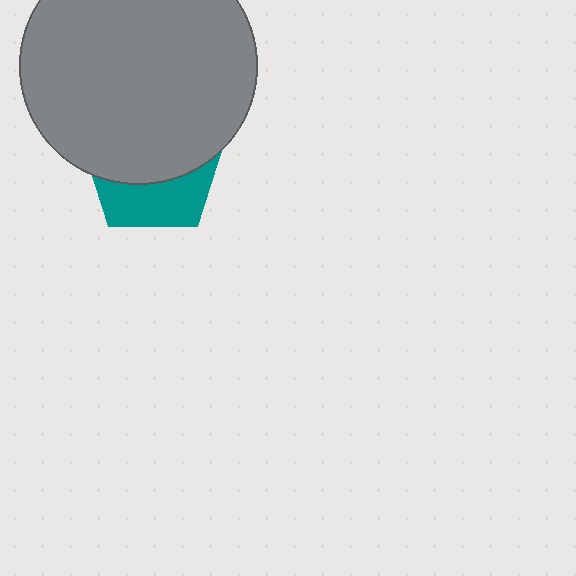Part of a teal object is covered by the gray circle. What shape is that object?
It is a pentagon.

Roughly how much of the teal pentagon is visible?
A small part of it is visible (roughly 38%).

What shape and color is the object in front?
The object in front is a gray circle.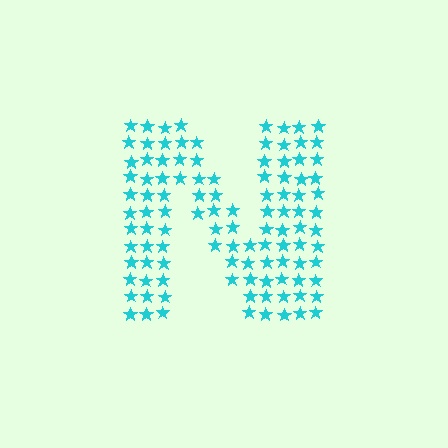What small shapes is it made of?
It is made of small stars.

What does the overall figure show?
The overall figure shows the letter N.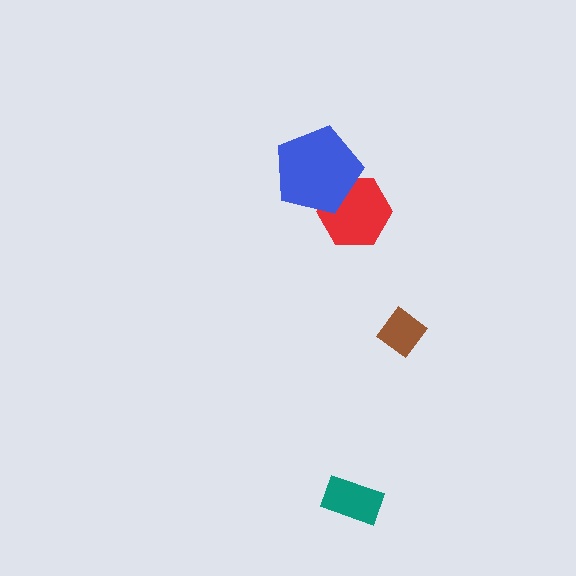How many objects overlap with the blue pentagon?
1 object overlaps with the blue pentagon.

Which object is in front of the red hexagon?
The blue pentagon is in front of the red hexagon.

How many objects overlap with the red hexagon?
1 object overlaps with the red hexagon.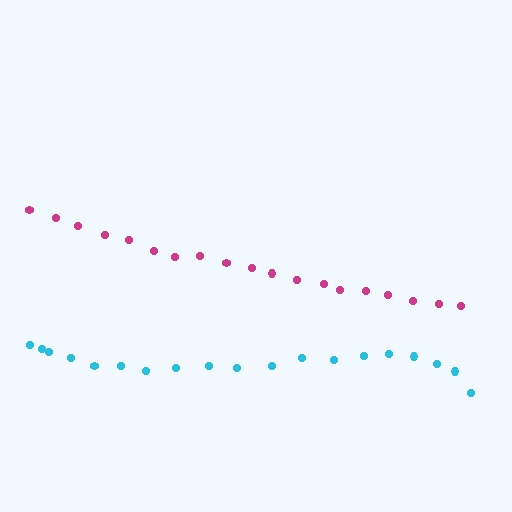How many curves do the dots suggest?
There are 2 distinct paths.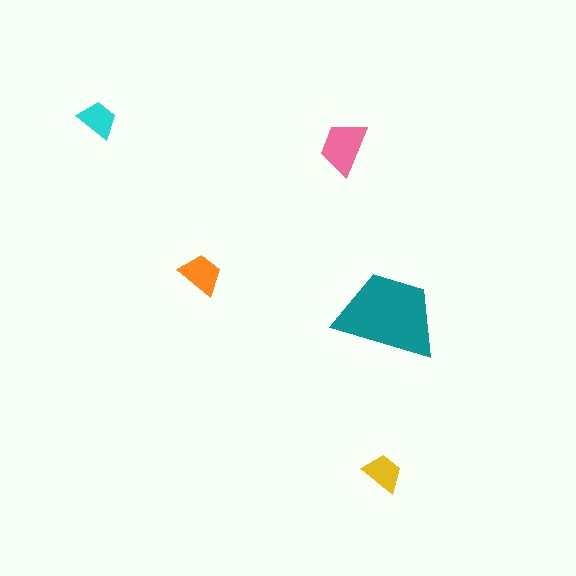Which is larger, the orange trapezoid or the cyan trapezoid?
The orange one.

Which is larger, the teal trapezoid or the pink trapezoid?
The teal one.